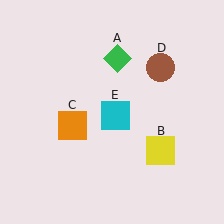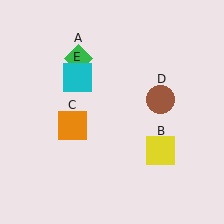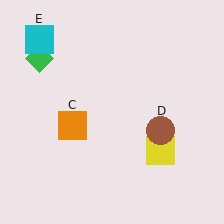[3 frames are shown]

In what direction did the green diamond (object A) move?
The green diamond (object A) moved left.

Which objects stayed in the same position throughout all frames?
Yellow square (object B) and orange square (object C) remained stationary.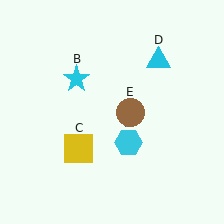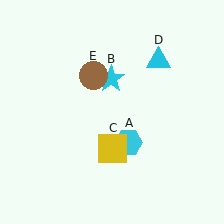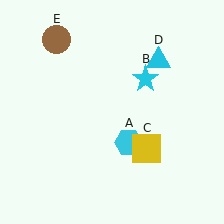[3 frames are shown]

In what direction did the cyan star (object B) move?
The cyan star (object B) moved right.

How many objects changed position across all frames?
3 objects changed position: cyan star (object B), yellow square (object C), brown circle (object E).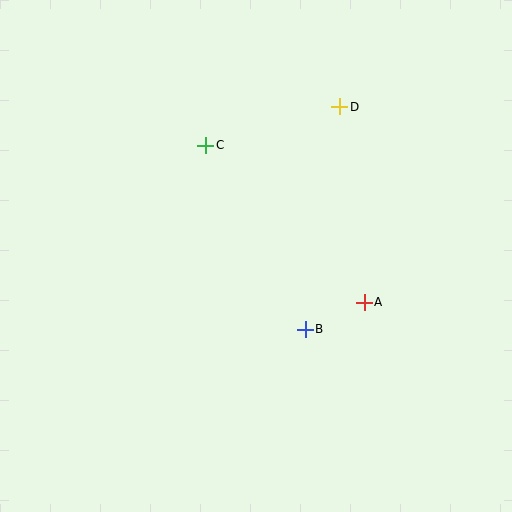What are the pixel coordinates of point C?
Point C is at (206, 145).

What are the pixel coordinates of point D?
Point D is at (340, 107).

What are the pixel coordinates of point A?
Point A is at (364, 302).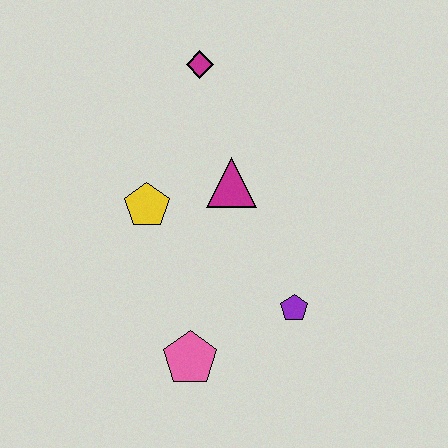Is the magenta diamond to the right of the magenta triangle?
No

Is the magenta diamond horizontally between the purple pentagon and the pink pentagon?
Yes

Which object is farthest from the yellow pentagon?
The purple pentagon is farthest from the yellow pentagon.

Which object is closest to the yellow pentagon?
The magenta triangle is closest to the yellow pentagon.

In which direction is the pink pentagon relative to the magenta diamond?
The pink pentagon is below the magenta diamond.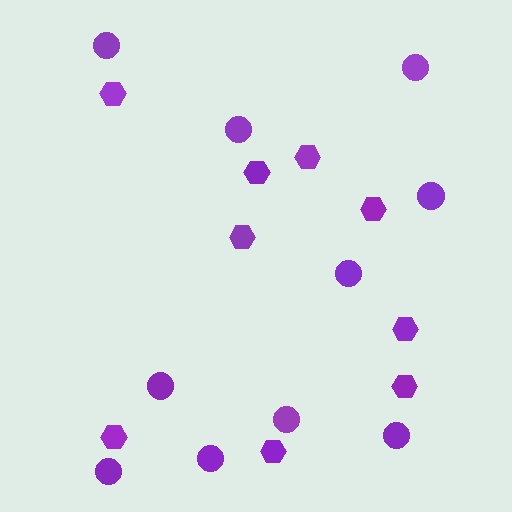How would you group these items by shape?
There are 2 groups: one group of hexagons (9) and one group of circles (10).